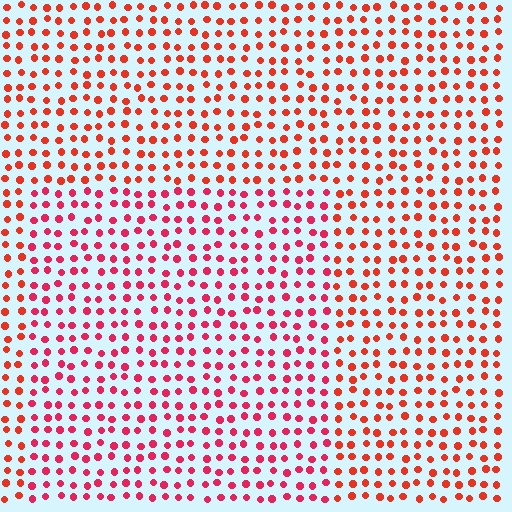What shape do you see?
I see a rectangle.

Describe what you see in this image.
The image is filled with small red elements in a uniform arrangement. A rectangle-shaped region is visible where the elements are tinted to a slightly different hue, forming a subtle color boundary.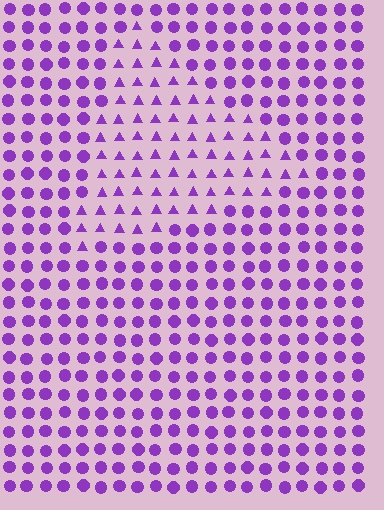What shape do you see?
I see a triangle.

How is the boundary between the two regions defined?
The boundary is defined by a change in element shape: triangles inside vs. circles outside. All elements share the same color and spacing.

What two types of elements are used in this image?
The image uses triangles inside the triangle region and circles outside it.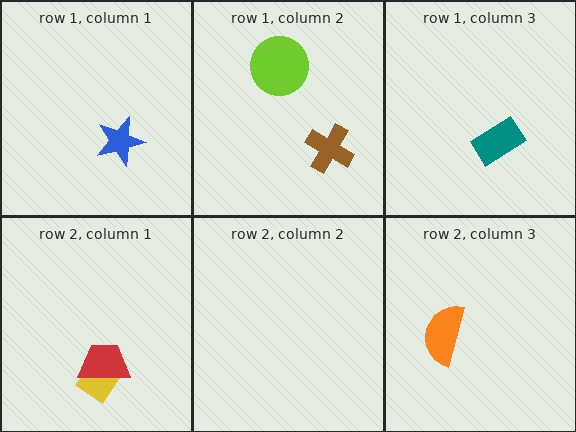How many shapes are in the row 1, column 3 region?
1.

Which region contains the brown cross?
The row 1, column 2 region.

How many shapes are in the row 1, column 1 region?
1.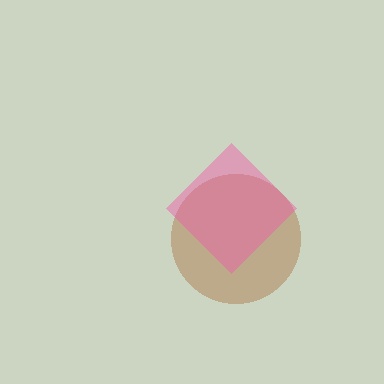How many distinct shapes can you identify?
There are 2 distinct shapes: a brown circle, a pink diamond.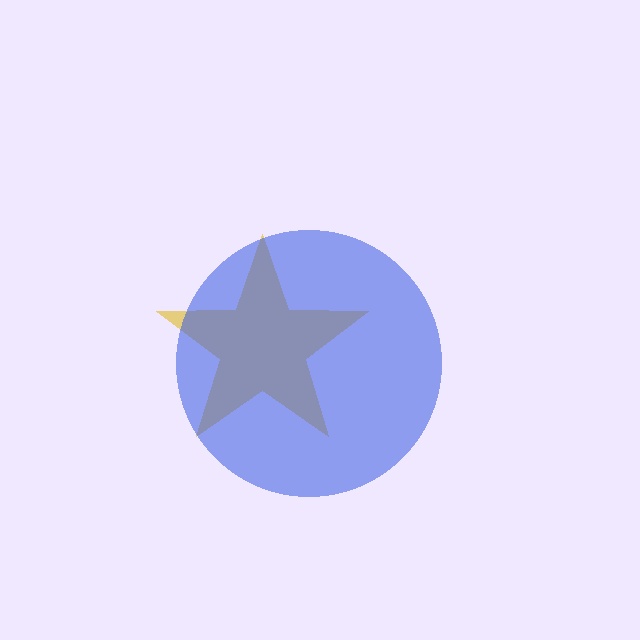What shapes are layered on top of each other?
The layered shapes are: a yellow star, a blue circle.